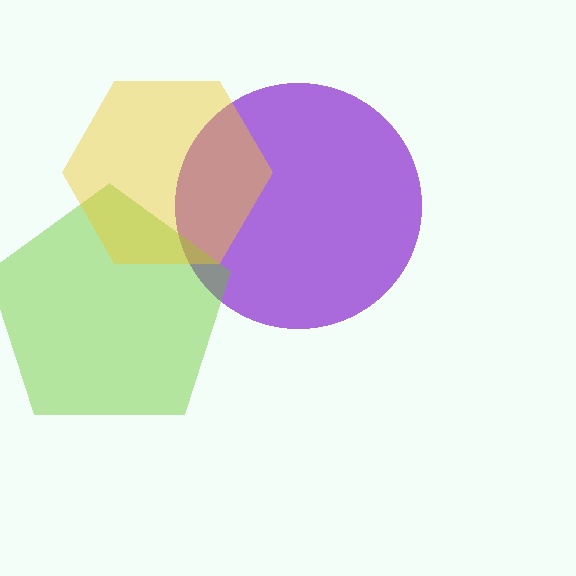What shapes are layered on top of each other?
The layered shapes are: a purple circle, a lime pentagon, a yellow hexagon.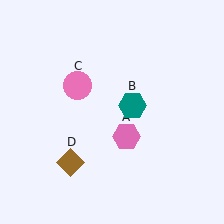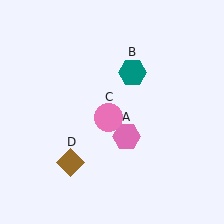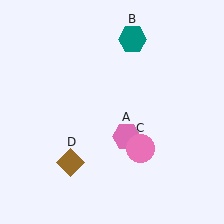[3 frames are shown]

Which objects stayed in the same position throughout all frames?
Pink hexagon (object A) and brown diamond (object D) remained stationary.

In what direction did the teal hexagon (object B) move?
The teal hexagon (object B) moved up.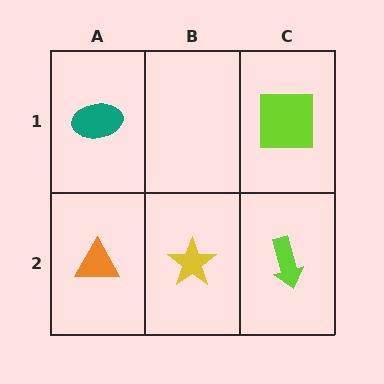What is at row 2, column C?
A lime arrow.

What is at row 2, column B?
A yellow star.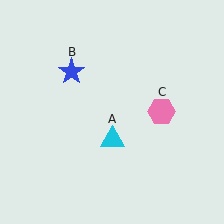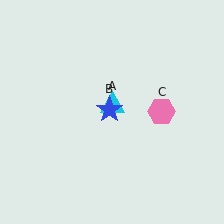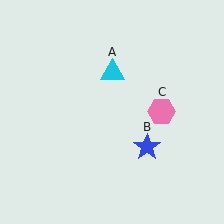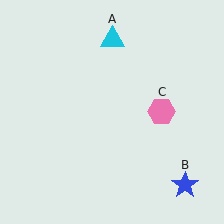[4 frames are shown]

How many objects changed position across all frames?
2 objects changed position: cyan triangle (object A), blue star (object B).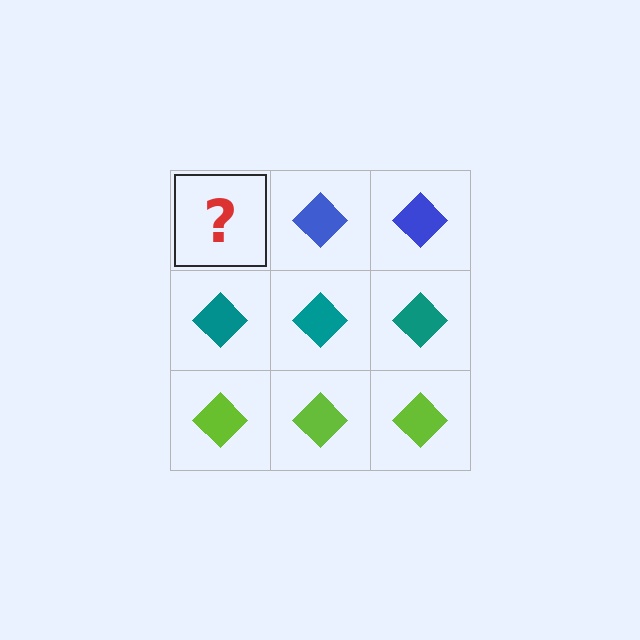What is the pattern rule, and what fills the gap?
The rule is that each row has a consistent color. The gap should be filled with a blue diamond.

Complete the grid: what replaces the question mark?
The question mark should be replaced with a blue diamond.